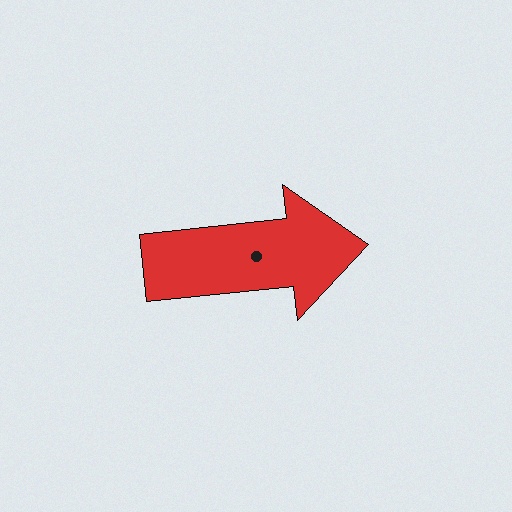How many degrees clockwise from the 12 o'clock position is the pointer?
Approximately 84 degrees.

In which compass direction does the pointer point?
East.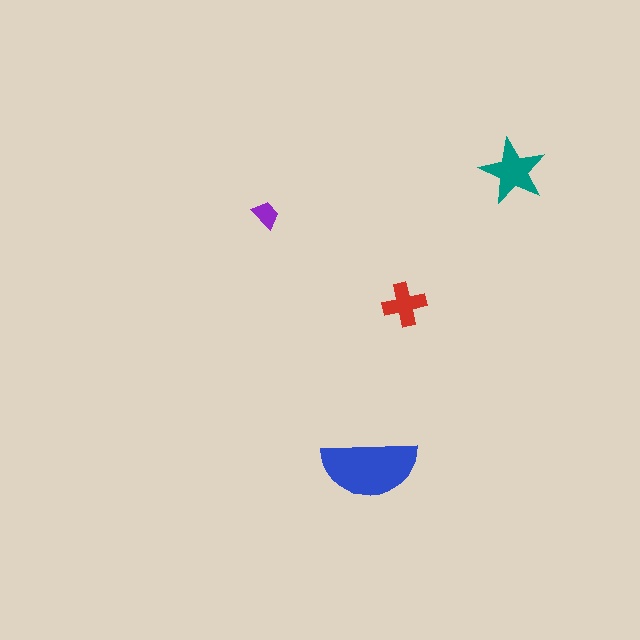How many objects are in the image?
There are 4 objects in the image.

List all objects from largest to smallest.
The blue semicircle, the teal star, the red cross, the purple trapezoid.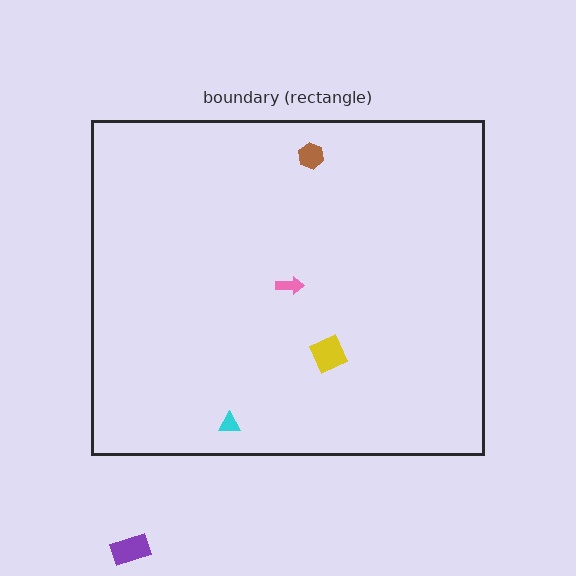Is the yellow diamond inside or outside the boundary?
Inside.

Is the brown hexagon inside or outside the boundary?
Inside.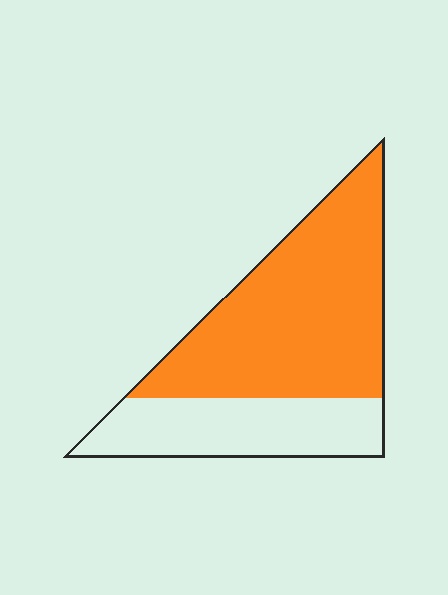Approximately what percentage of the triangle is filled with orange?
Approximately 65%.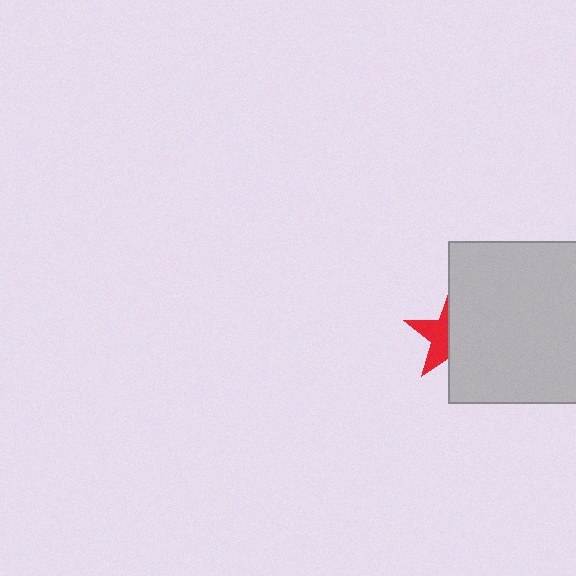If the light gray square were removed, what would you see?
You would see the complete red star.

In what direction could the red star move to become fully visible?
The red star could move left. That would shift it out from behind the light gray square entirely.